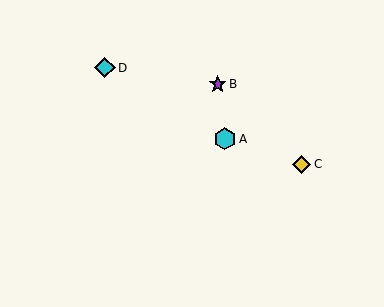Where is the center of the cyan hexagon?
The center of the cyan hexagon is at (225, 139).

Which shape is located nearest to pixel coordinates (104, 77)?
The cyan diamond (labeled D) at (105, 68) is nearest to that location.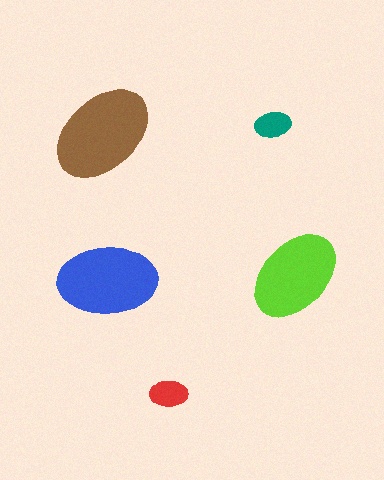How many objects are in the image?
There are 5 objects in the image.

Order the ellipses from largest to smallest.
the brown one, the blue one, the lime one, the red one, the teal one.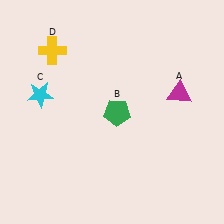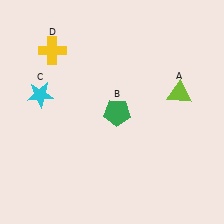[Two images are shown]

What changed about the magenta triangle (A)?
In Image 1, A is magenta. In Image 2, it changed to lime.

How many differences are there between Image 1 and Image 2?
There is 1 difference between the two images.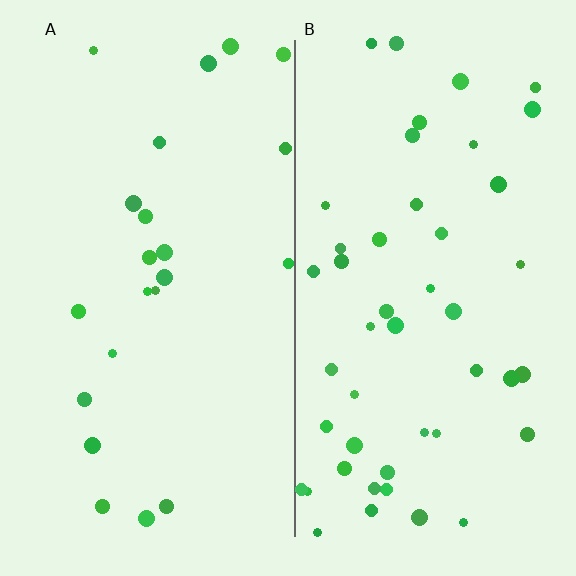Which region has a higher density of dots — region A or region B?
B (the right).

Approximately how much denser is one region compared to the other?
Approximately 2.1× — region B over region A.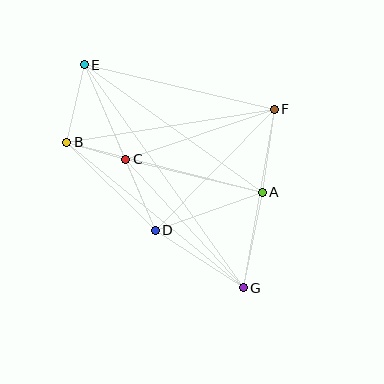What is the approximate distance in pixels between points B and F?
The distance between B and F is approximately 210 pixels.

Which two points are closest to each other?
Points B and C are closest to each other.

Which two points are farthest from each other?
Points E and G are farthest from each other.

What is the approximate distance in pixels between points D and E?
The distance between D and E is approximately 180 pixels.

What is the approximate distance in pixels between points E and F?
The distance between E and F is approximately 195 pixels.